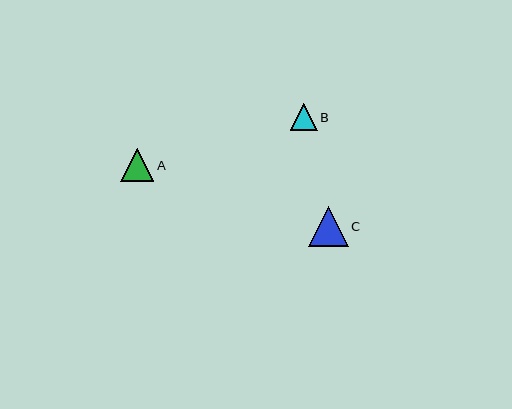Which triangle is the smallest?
Triangle B is the smallest with a size of approximately 27 pixels.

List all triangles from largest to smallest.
From largest to smallest: C, A, B.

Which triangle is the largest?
Triangle C is the largest with a size of approximately 40 pixels.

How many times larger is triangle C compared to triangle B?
Triangle C is approximately 1.5 times the size of triangle B.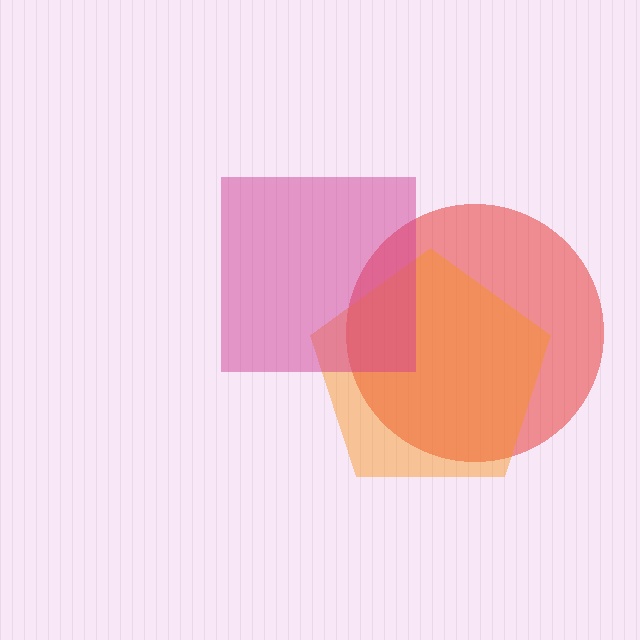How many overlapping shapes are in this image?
There are 3 overlapping shapes in the image.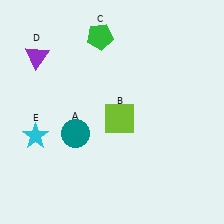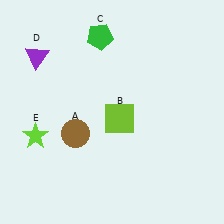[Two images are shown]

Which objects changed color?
A changed from teal to brown. E changed from cyan to lime.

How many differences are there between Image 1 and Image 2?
There are 2 differences between the two images.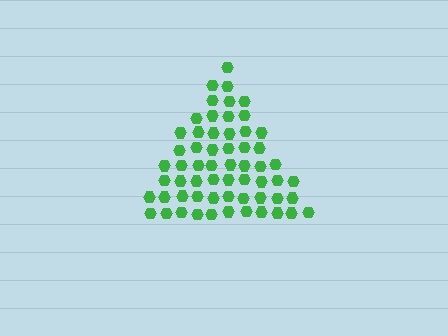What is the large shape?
The large shape is a triangle.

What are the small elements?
The small elements are hexagons.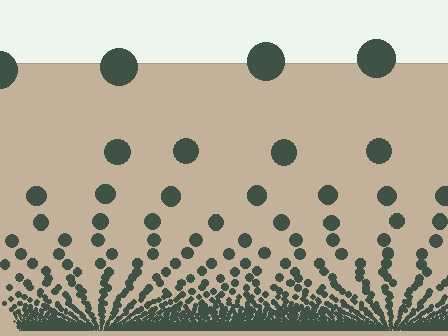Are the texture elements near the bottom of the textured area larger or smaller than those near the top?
Smaller. The gradient is inverted — elements near the bottom are smaller and denser.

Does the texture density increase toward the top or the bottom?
Density increases toward the bottom.